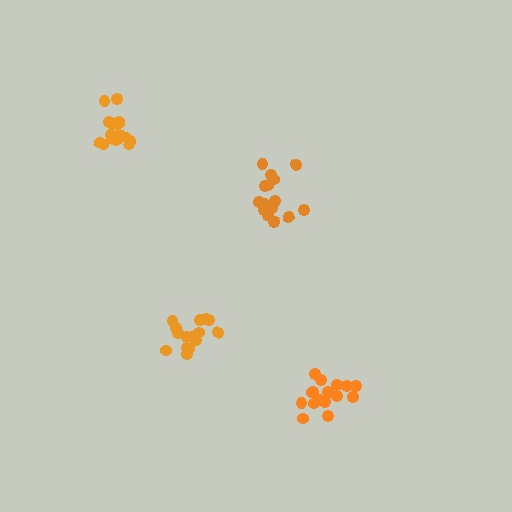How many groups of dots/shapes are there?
There are 4 groups.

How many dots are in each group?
Group 1: 15 dots, Group 2: 17 dots, Group 3: 16 dots, Group 4: 17 dots (65 total).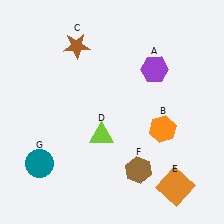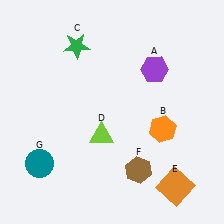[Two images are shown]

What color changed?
The star (C) changed from brown in Image 1 to green in Image 2.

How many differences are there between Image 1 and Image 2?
There is 1 difference between the two images.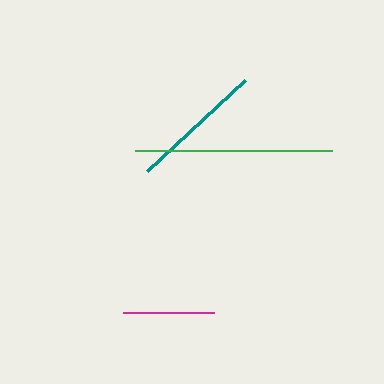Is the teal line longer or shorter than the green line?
The green line is longer than the teal line.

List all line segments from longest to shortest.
From longest to shortest: green, teal, magenta.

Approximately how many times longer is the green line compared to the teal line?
The green line is approximately 1.5 times the length of the teal line.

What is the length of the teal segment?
The teal segment is approximately 133 pixels long.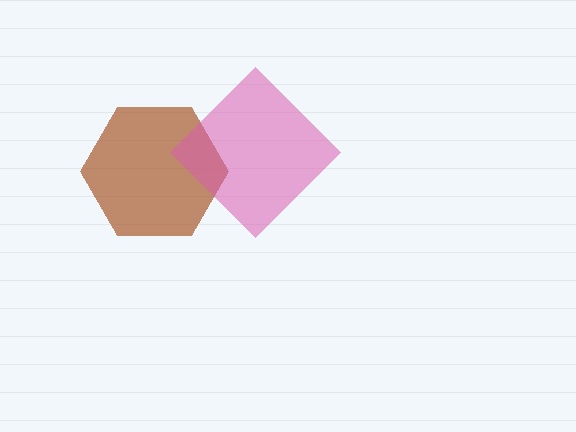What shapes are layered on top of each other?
The layered shapes are: a brown hexagon, a pink diamond.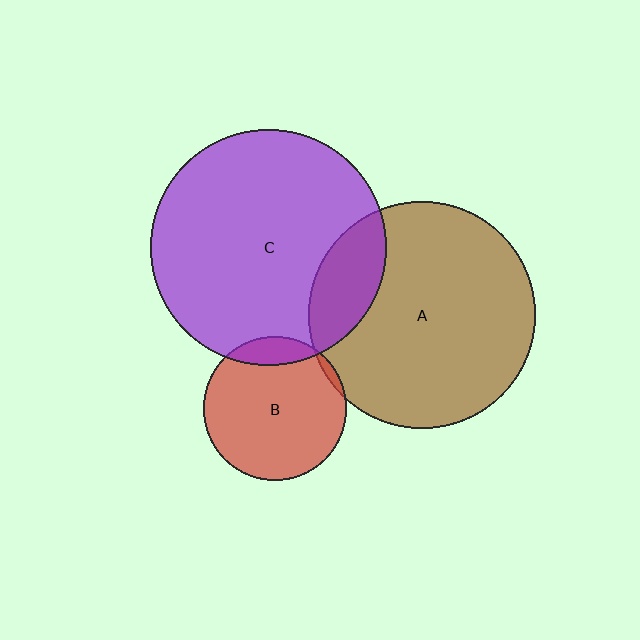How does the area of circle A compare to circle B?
Approximately 2.5 times.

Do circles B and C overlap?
Yes.